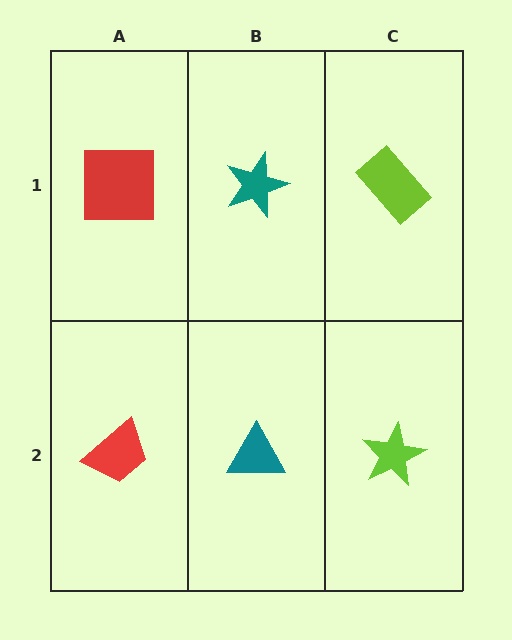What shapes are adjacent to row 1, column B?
A teal triangle (row 2, column B), a red square (row 1, column A), a lime rectangle (row 1, column C).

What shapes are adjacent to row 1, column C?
A lime star (row 2, column C), a teal star (row 1, column B).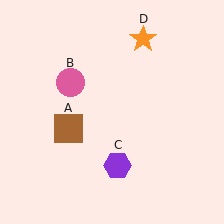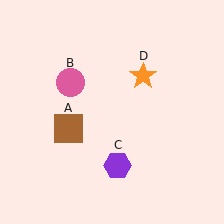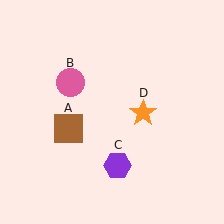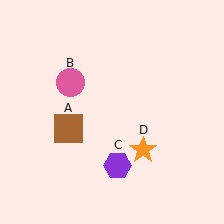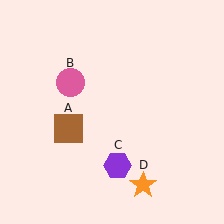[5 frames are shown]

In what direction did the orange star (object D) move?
The orange star (object D) moved down.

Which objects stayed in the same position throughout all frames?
Brown square (object A) and pink circle (object B) and purple hexagon (object C) remained stationary.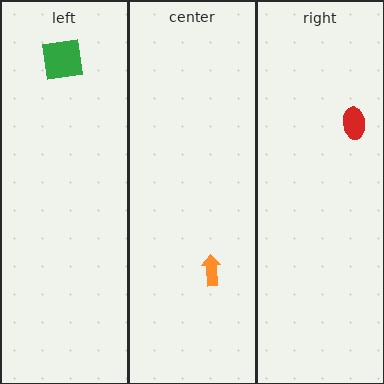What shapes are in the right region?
The red ellipse.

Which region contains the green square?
The left region.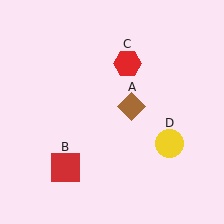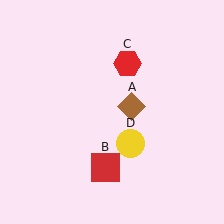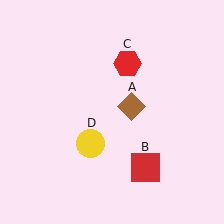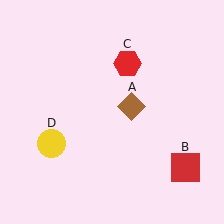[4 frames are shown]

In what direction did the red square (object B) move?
The red square (object B) moved right.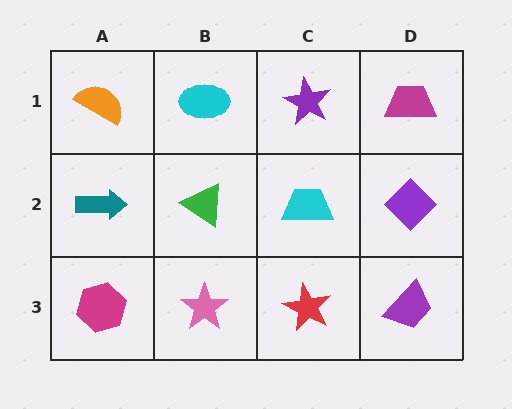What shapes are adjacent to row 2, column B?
A cyan ellipse (row 1, column B), a pink star (row 3, column B), a teal arrow (row 2, column A), a cyan trapezoid (row 2, column C).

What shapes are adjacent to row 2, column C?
A purple star (row 1, column C), a red star (row 3, column C), a green triangle (row 2, column B), a purple diamond (row 2, column D).